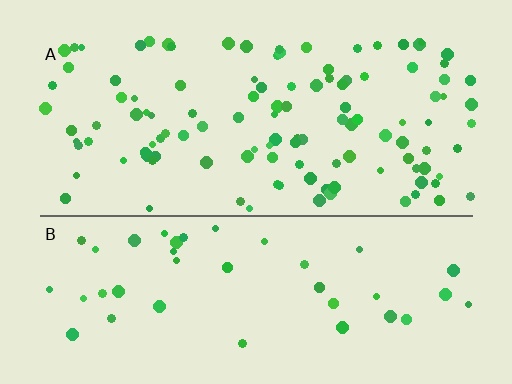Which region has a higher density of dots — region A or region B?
A (the top).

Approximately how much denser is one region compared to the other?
Approximately 2.7× — region A over region B.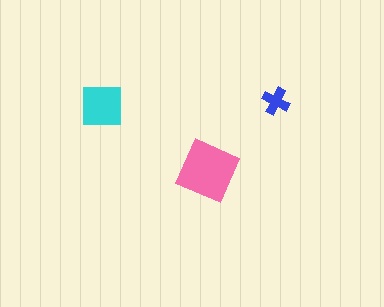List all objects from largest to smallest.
The pink diamond, the cyan square, the blue cross.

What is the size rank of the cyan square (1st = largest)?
2nd.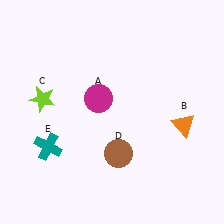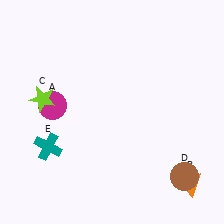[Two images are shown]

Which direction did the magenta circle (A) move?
The magenta circle (A) moved left.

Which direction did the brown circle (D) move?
The brown circle (D) moved right.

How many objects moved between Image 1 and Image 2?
3 objects moved between the two images.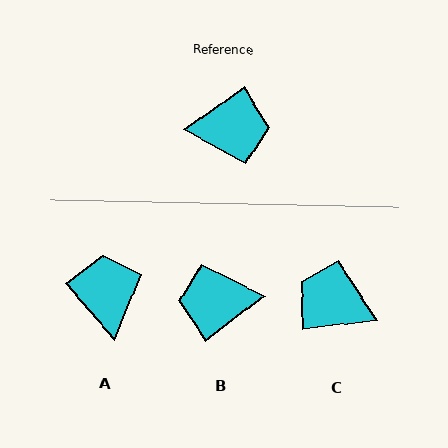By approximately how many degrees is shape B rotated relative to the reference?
Approximately 179 degrees clockwise.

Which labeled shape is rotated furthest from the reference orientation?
B, about 179 degrees away.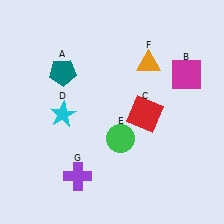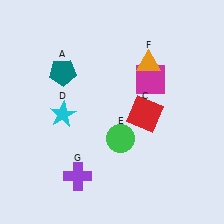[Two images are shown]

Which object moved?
The magenta square (B) moved left.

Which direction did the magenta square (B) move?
The magenta square (B) moved left.